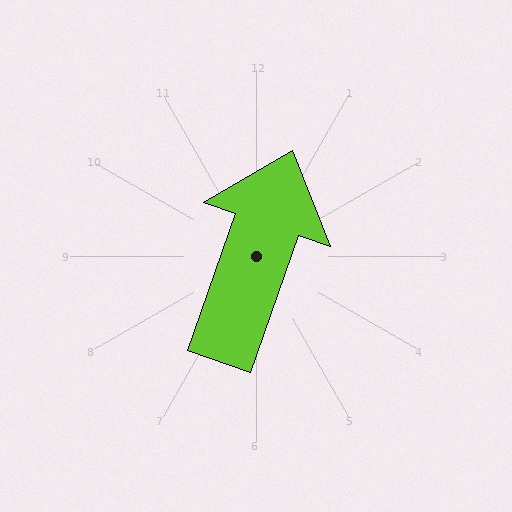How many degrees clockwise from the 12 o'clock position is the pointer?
Approximately 19 degrees.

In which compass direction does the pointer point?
North.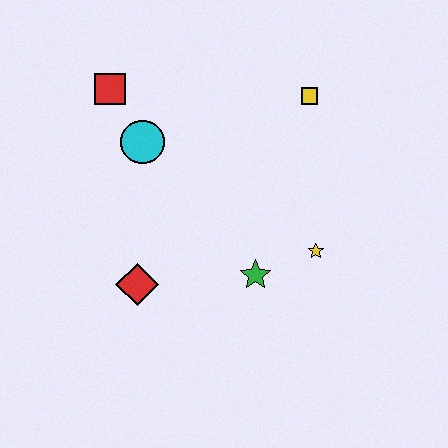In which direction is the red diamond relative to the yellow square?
The red diamond is below the yellow square.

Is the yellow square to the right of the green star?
Yes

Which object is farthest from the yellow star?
The red square is farthest from the yellow star.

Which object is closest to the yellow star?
The green star is closest to the yellow star.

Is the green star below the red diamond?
No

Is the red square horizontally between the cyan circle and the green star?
No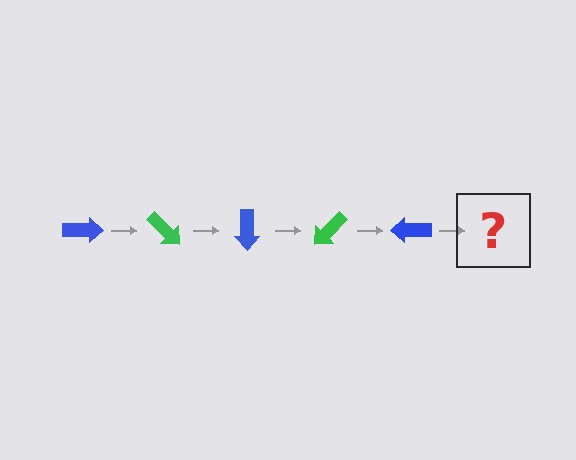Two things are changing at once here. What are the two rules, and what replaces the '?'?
The two rules are that it rotates 45 degrees each step and the color cycles through blue and green. The '?' should be a green arrow, rotated 225 degrees from the start.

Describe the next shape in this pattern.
It should be a green arrow, rotated 225 degrees from the start.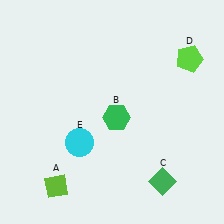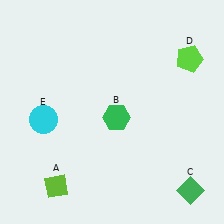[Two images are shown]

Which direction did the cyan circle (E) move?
The cyan circle (E) moved left.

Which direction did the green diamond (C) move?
The green diamond (C) moved right.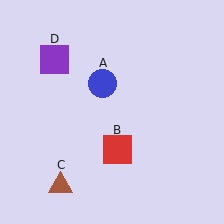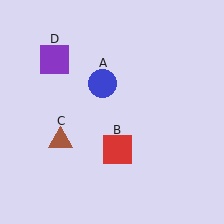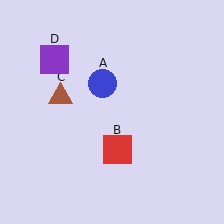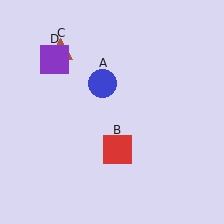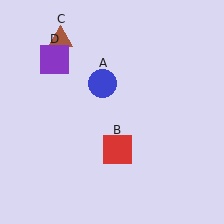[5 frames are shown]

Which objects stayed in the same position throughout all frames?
Blue circle (object A) and red square (object B) and purple square (object D) remained stationary.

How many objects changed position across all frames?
1 object changed position: brown triangle (object C).